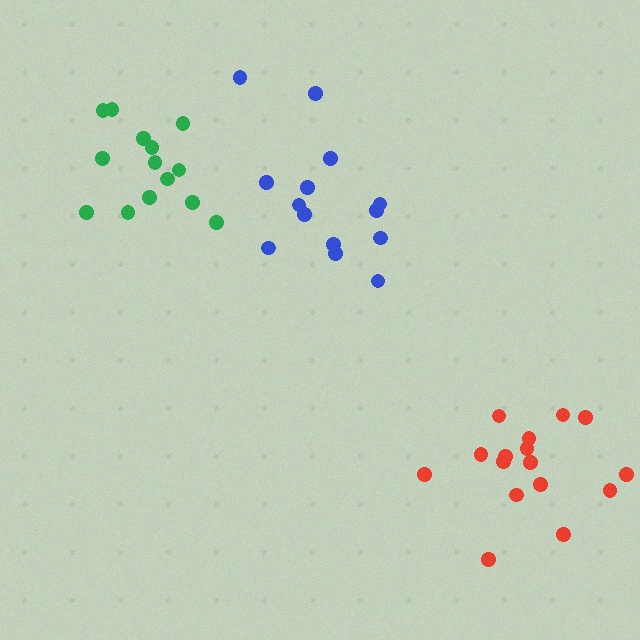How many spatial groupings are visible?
There are 3 spatial groupings.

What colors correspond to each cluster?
The clusters are colored: blue, red, green.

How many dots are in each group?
Group 1: 14 dots, Group 2: 16 dots, Group 3: 14 dots (44 total).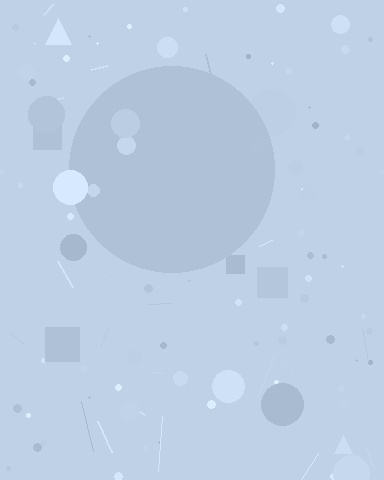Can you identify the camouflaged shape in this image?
The camouflaged shape is a circle.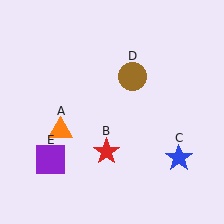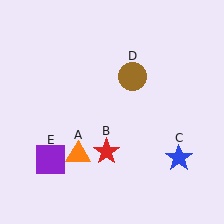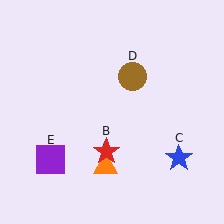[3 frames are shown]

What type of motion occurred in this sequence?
The orange triangle (object A) rotated counterclockwise around the center of the scene.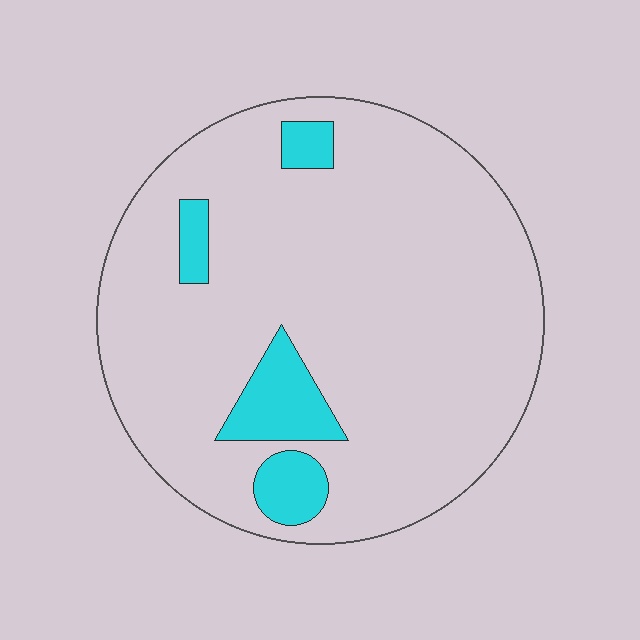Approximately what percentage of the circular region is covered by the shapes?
Approximately 10%.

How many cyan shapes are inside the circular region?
4.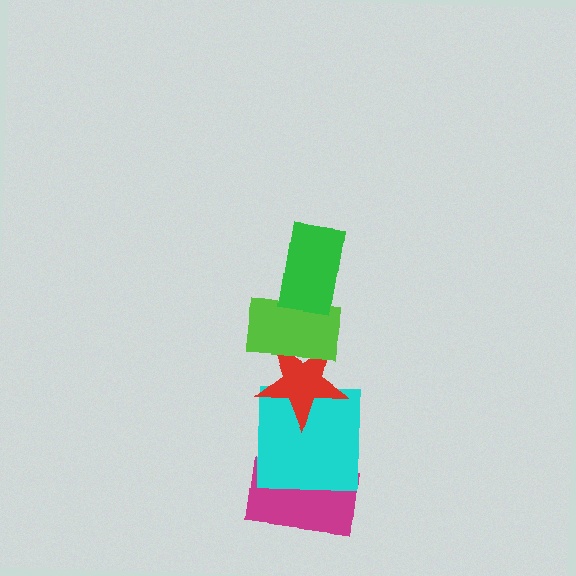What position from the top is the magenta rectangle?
The magenta rectangle is 5th from the top.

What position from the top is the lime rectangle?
The lime rectangle is 2nd from the top.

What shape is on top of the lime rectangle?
The green rectangle is on top of the lime rectangle.